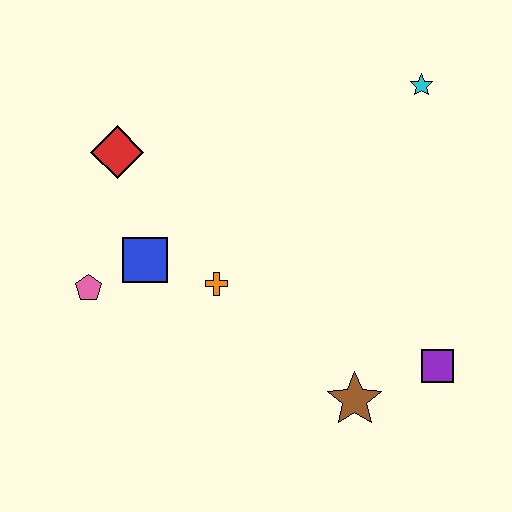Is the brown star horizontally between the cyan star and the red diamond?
Yes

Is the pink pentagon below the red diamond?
Yes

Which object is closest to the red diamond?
The blue square is closest to the red diamond.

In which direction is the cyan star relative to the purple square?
The cyan star is above the purple square.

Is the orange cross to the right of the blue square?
Yes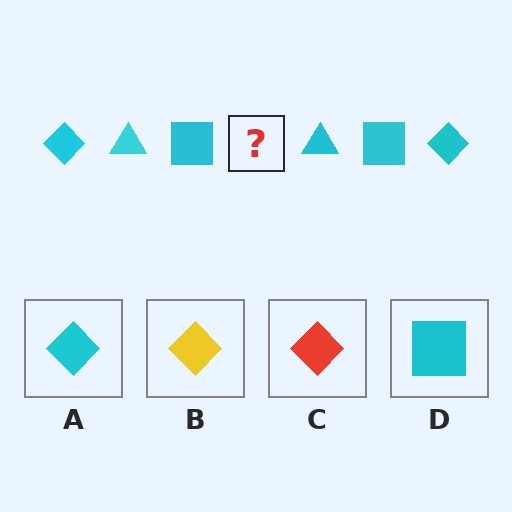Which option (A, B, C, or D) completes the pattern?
A.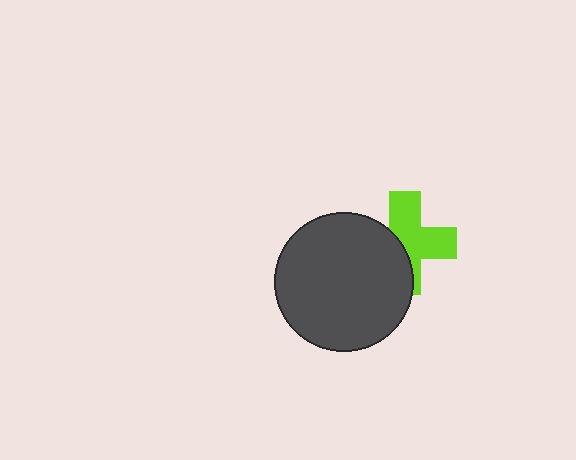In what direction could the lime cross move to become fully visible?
The lime cross could move right. That would shift it out from behind the dark gray circle entirely.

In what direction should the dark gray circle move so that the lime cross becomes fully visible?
The dark gray circle should move left. That is the shortest direction to clear the overlap and leave the lime cross fully visible.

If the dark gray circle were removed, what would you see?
You would see the complete lime cross.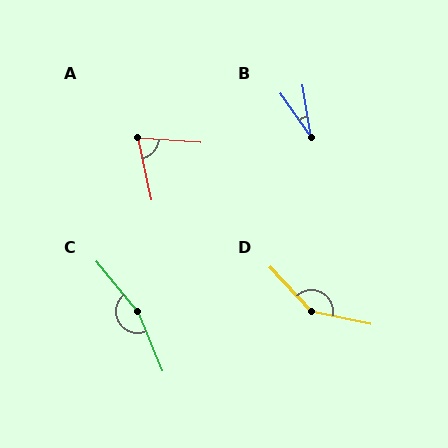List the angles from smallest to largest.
B (26°), A (73°), D (145°), C (164°).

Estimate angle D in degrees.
Approximately 145 degrees.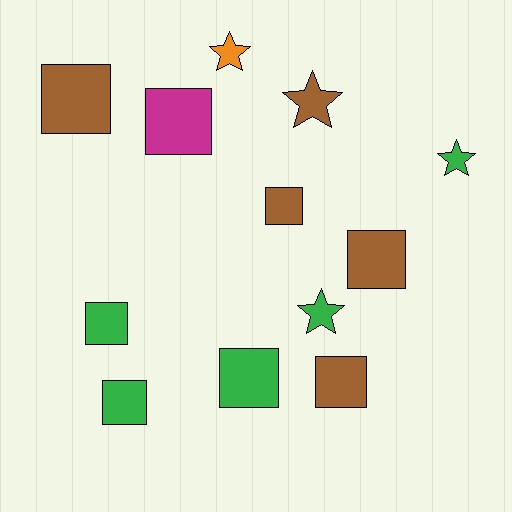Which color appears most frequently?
Green, with 5 objects.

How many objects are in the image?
There are 12 objects.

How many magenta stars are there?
There are no magenta stars.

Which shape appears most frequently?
Square, with 8 objects.